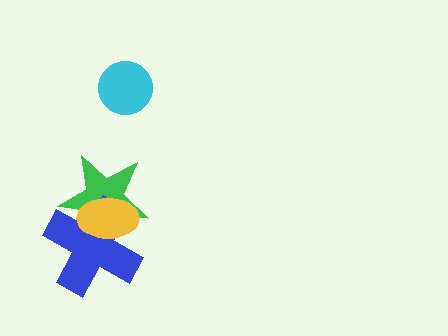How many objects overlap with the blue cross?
2 objects overlap with the blue cross.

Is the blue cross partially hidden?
Yes, it is partially covered by another shape.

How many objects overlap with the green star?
2 objects overlap with the green star.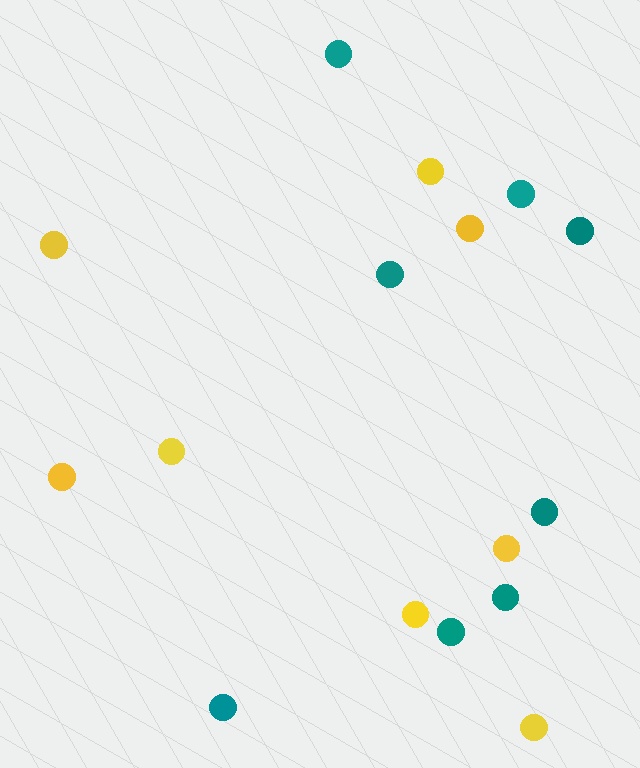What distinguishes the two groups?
There are 2 groups: one group of teal circles (8) and one group of yellow circles (8).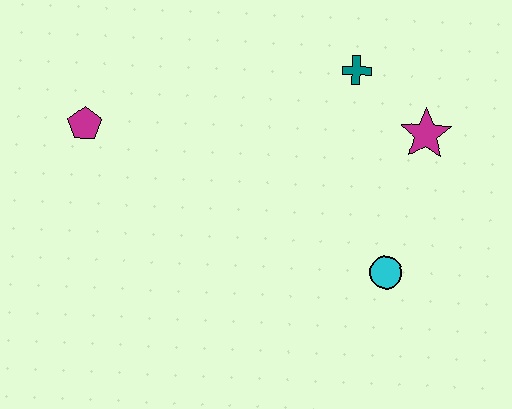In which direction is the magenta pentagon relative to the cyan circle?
The magenta pentagon is to the left of the cyan circle.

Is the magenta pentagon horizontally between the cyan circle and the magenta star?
No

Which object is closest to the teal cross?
The magenta star is closest to the teal cross.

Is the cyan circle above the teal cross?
No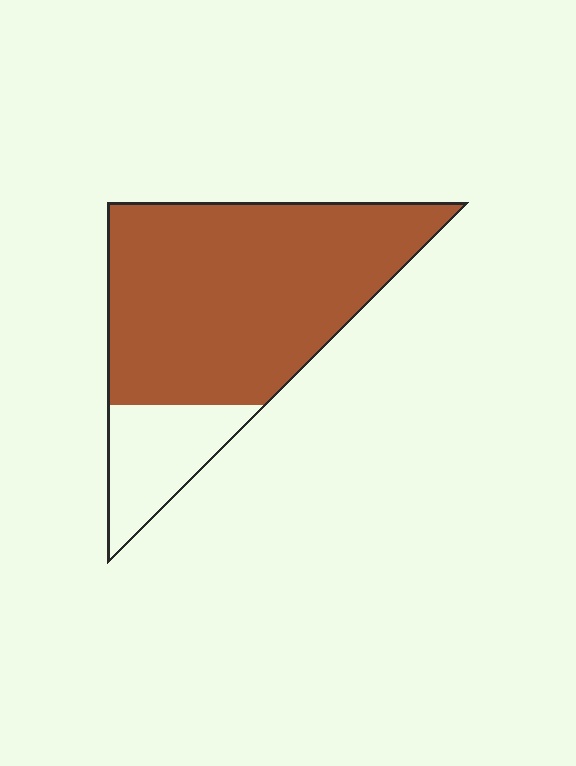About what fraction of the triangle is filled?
About four fifths (4/5).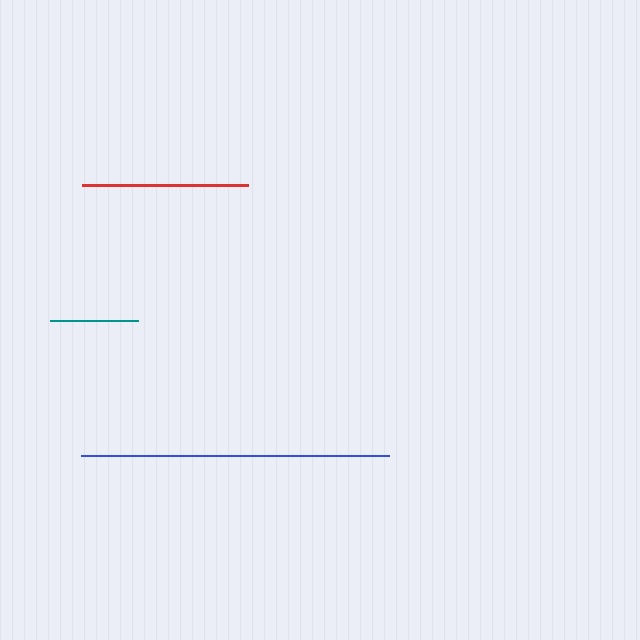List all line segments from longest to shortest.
From longest to shortest: blue, red, teal.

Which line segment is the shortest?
The teal line is the shortest at approximately 89 pixels.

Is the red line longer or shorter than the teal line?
The red line is longer than the teal line.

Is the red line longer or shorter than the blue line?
The blue line is longer than the red line.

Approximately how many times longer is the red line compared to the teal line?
The red line is approximately 1.9 times the length of the teal line.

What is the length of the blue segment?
The blue segment is approximately 308 pixels long.